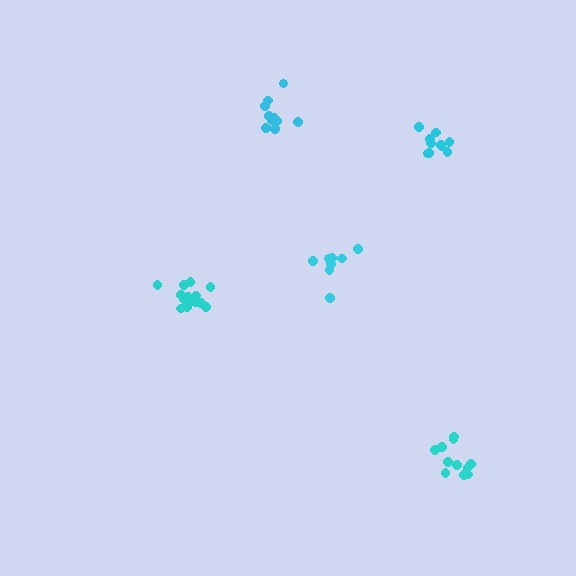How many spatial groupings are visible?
There are 5 spatial groupings.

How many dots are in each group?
Group 1: 14 dots, Group 2: 10 dots, Group 3: 11 dots, Group 4: 8 dots, Group 5: 10 dots (53 total).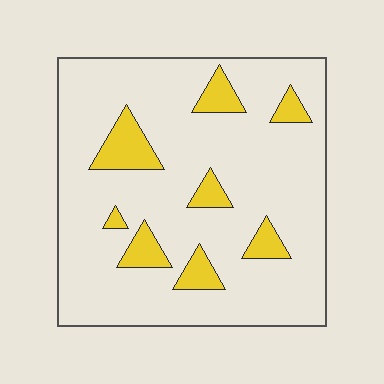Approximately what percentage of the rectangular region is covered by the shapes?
Approximately 15%.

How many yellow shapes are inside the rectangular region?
8.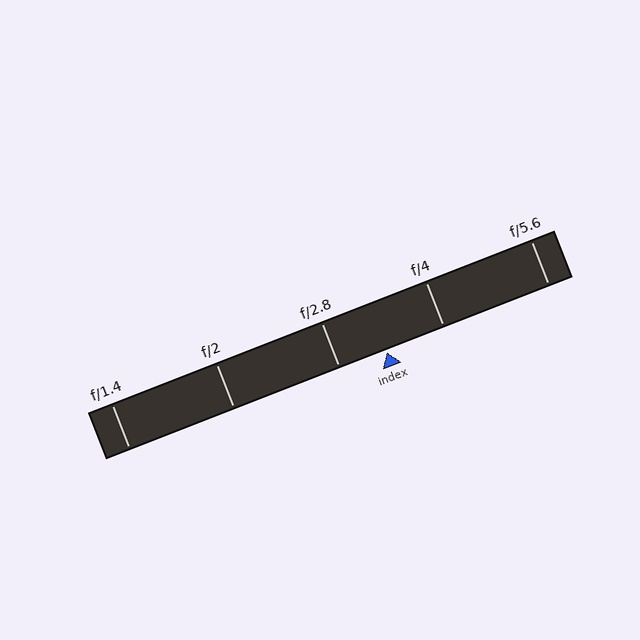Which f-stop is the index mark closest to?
The index mark is closest to f/2.8.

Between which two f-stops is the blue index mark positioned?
The index mark is between f/2.8 and f/4.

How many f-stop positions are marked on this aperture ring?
There are 5 f-stop positions marked.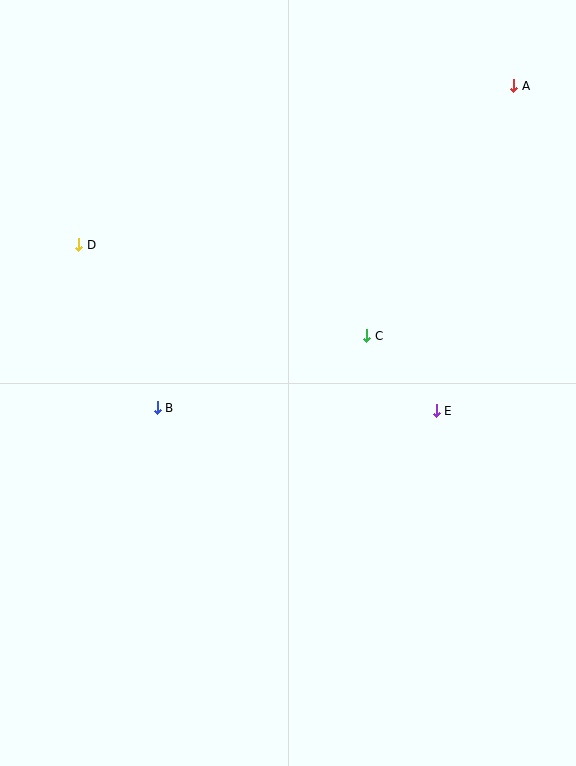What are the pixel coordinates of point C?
Point C is at (367, 336).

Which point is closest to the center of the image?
Point C at (367, 336) is closest to the center.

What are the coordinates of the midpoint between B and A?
The midpoint between B and A is at (336, 247).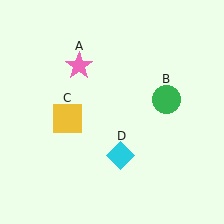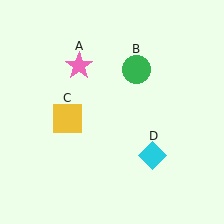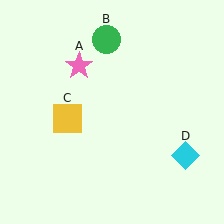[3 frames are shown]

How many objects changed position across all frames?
2 objects changed position: green circle (object B), cyan diamond (object D).